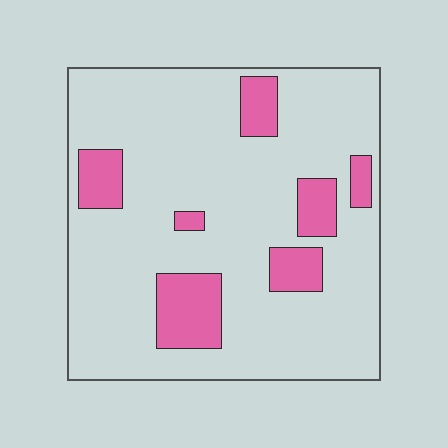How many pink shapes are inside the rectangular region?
7.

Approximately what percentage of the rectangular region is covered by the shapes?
Approximately 15%.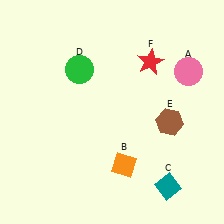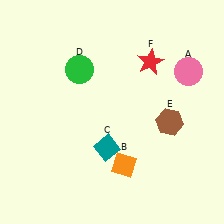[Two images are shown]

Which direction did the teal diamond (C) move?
The teal diamond (C) moved left.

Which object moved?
The teal diamond (C) moved left.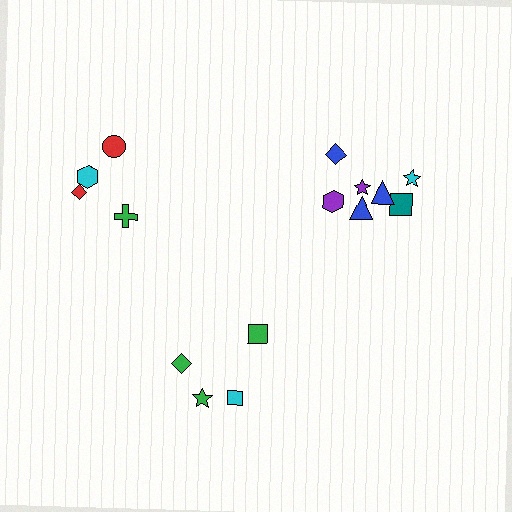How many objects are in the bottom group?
There are 4 objects.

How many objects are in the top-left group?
There are 4 objects.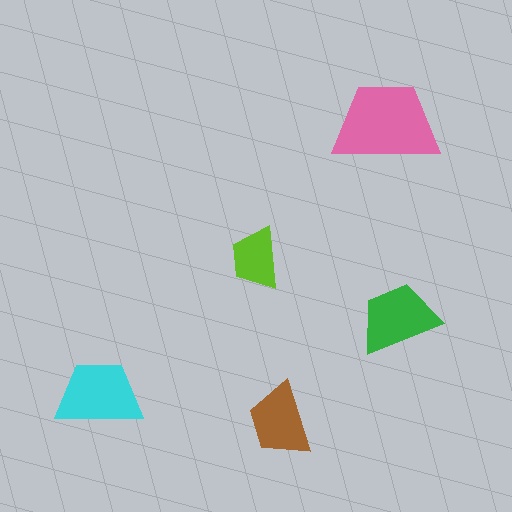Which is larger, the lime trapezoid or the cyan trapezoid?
The cyan one.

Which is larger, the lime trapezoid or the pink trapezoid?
The pink one.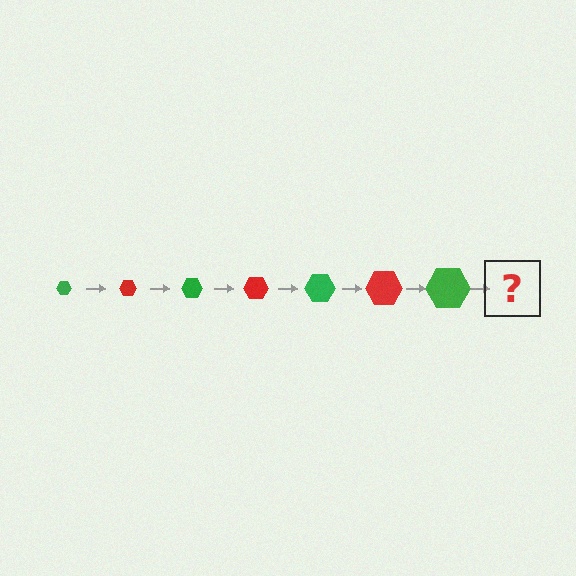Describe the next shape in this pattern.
It should be a red hexagon, larger than the previous one.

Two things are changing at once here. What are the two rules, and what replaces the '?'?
The two rules are that the hexagon grows larger each step and the color cycles through green and red. The '?' should be a red hexagon, larger than the previous one.